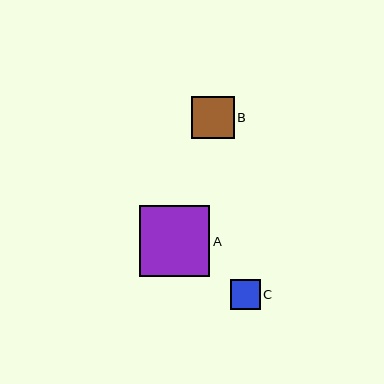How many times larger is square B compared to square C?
Square B is approximately 1.4 times the size of square C.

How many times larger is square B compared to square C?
Square B is approximately 1.4 times the size of square C.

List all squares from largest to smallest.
From largest to smallest: A, B, C.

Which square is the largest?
Square A is the largest with a size of approximately 70 pixels.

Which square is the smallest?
Square C is the smallest with a size of approximately 30 pixels.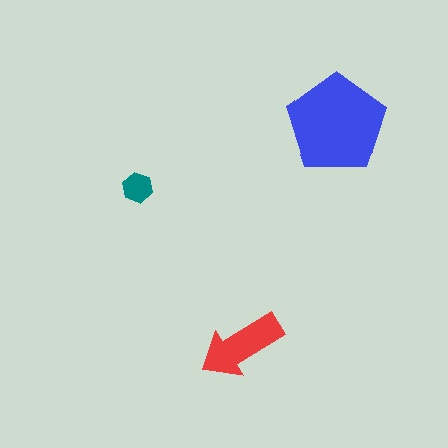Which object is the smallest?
The teal hexagon.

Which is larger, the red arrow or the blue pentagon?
The blue pentagon.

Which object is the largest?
The blue pentagon.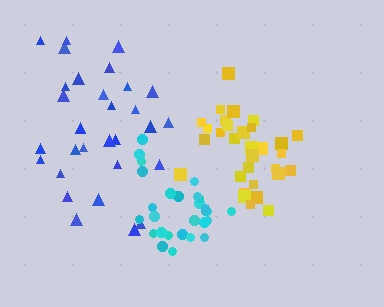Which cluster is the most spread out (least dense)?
Blue.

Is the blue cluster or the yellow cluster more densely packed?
Yellow.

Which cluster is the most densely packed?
Yellow.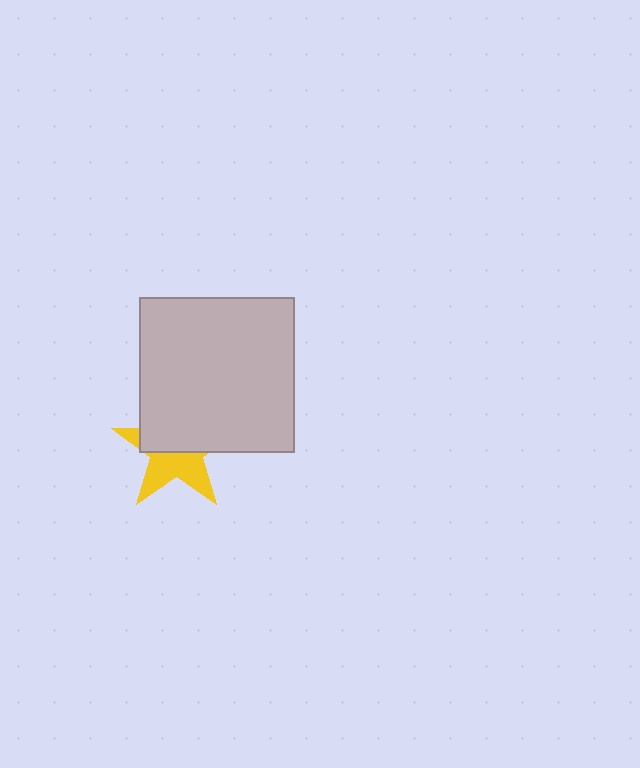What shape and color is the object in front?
The object in front is a light gray square.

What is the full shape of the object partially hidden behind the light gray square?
The partially hidden object is a yellow star.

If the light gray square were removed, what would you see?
You would see the complete yellow star.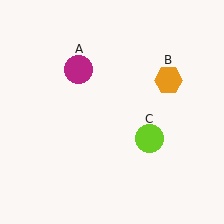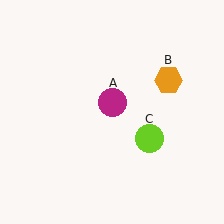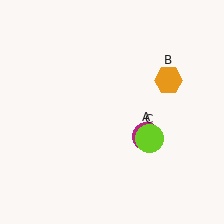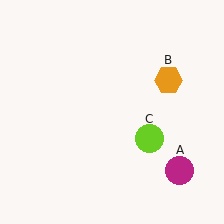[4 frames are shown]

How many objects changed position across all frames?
1 object changed position: magenta circle (object A).